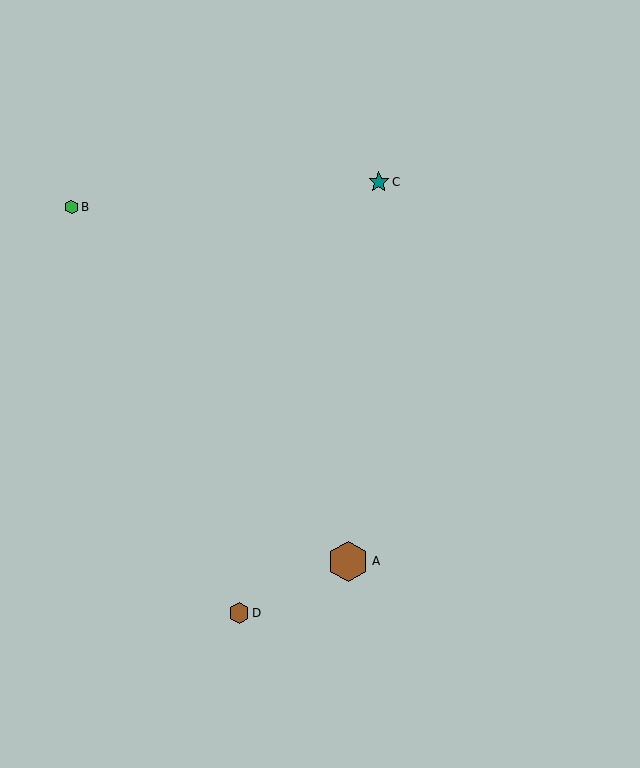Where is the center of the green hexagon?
The center of the green hexagon is at (71, 207).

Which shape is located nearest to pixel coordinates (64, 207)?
The green hexagon (labeled B) at (71, 207) is nearest to that location.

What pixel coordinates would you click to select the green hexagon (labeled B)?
Click at (71, 207) to select the green hexagon B.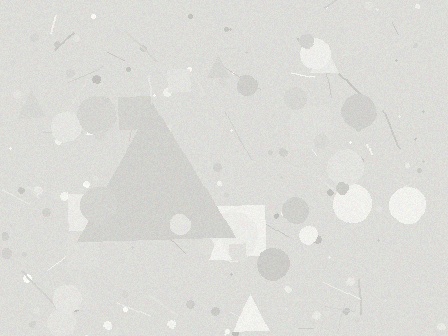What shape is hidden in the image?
A triangle is hidden in the image.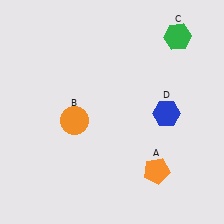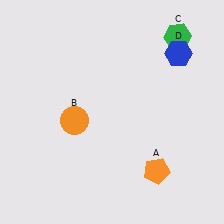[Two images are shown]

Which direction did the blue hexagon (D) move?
The blue hexagon (D) moved up.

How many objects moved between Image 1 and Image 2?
1 object moved between the two images.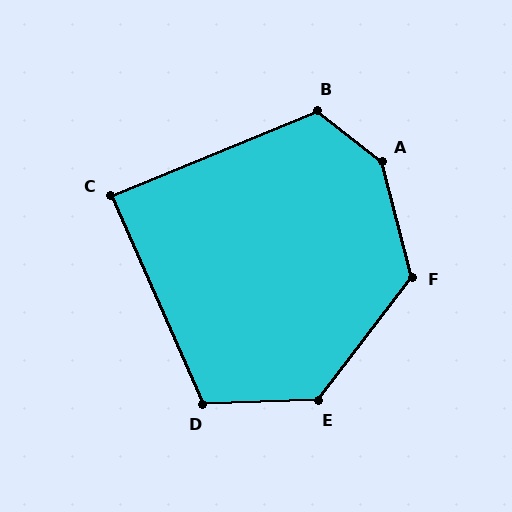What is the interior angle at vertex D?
Approximately 112 degrees (obtuse).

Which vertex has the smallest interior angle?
C, at approximately 88 degrees.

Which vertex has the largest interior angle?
A, at approximately 143 degrees.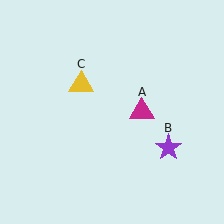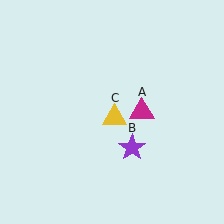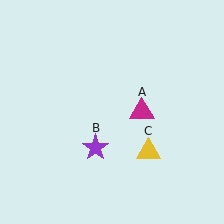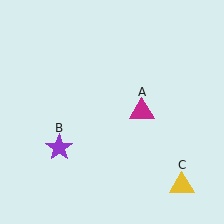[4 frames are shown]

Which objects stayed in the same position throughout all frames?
Magenta triangle (object A) remained stationary.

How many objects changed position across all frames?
2 objects changed position: purple star (object B), yellow triangle (object C).